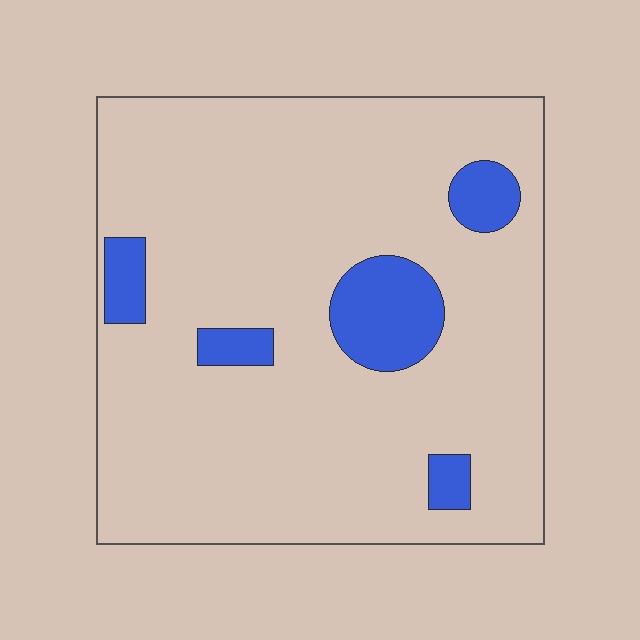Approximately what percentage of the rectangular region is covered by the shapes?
Approximately 10%.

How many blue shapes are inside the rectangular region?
5.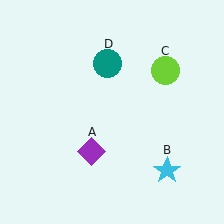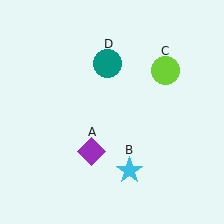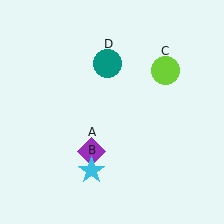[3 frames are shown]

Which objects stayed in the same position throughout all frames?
Purple diamond (object A) and lime circle (object C) and teal circle (object D) remained stationary.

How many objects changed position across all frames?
1 object changed position: cyan star (object B).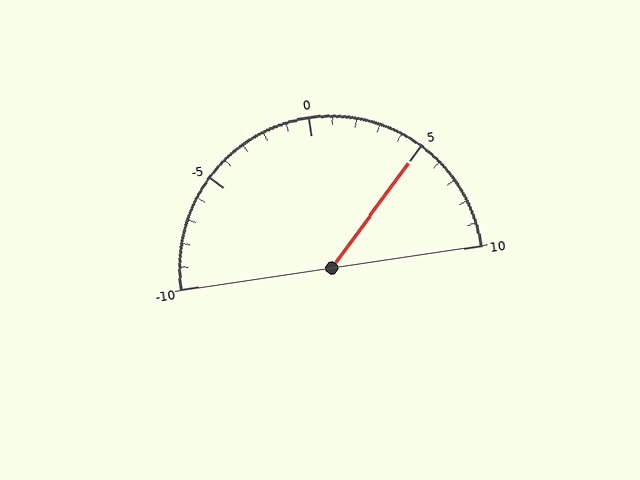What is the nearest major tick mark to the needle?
The nearest major tick mark is 5.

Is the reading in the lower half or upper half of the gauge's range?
The reading is in the upper half of the range (-10 to 10).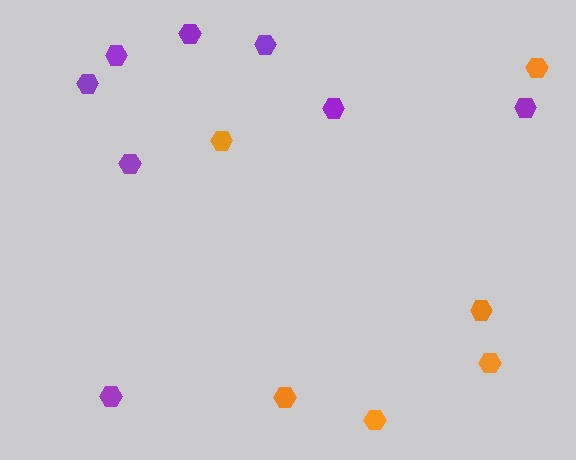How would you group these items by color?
There are 2 groups: one group of purple hexagons (8) and one group of orange hexagons (6).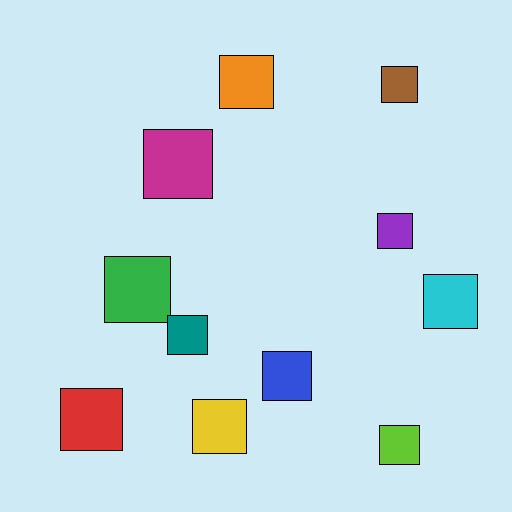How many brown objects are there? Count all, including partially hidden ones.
There is 1 brown object.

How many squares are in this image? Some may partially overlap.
There are 11 squares.